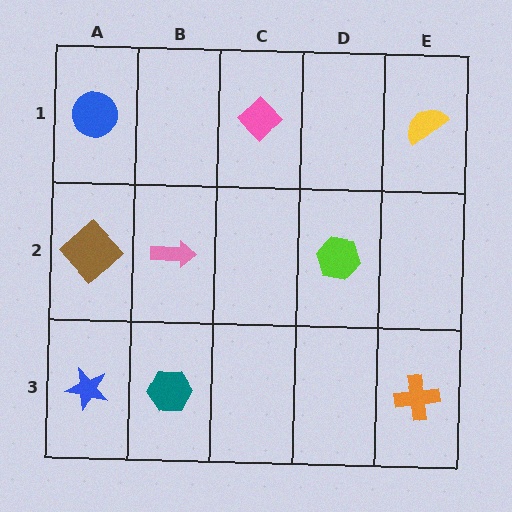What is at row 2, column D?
A lime hexagon.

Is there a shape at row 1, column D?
No, that cell is empty.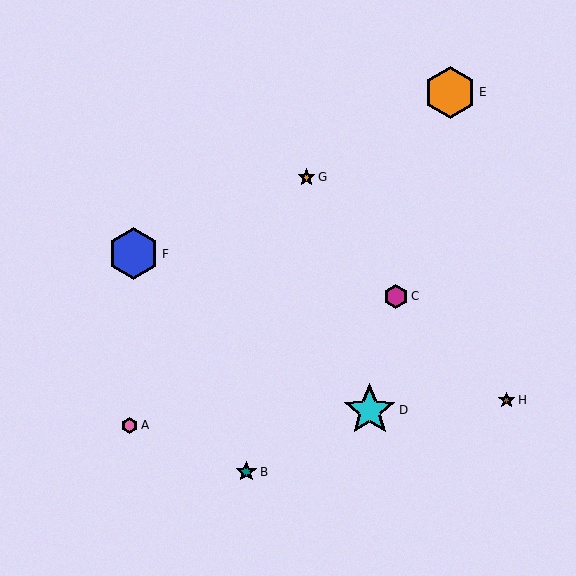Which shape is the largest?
The cyan star (labeled D) is the largest.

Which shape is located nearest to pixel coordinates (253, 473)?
The teal star (labeled B) at (246, 472) is nearest to that location.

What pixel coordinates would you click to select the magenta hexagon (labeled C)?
Click at (396, 296) to select the magenta hexagon C.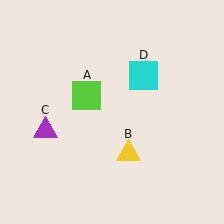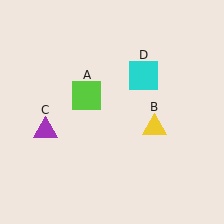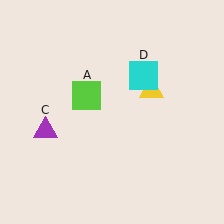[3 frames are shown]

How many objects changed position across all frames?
1 object changed position: yellow triangle (object B).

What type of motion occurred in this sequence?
The yellow triangle (object B) rotated counterclockwise around the center of the scene.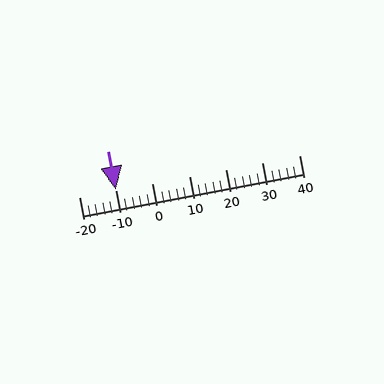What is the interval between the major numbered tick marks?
The major tick marks are spaced 10 units apart.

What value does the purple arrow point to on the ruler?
The purple arrow points to approximately -10.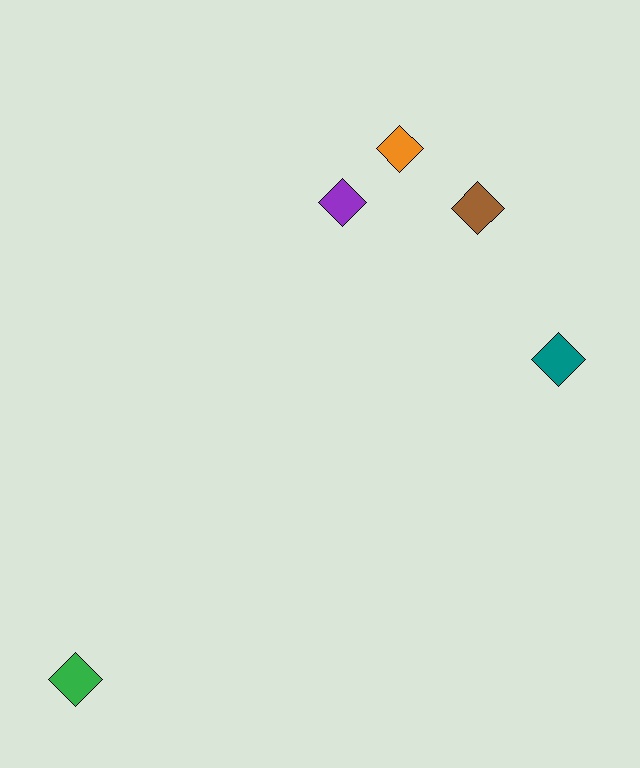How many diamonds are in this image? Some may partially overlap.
There are 5 diamonds.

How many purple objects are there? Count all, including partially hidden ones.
There is 1 purple object.